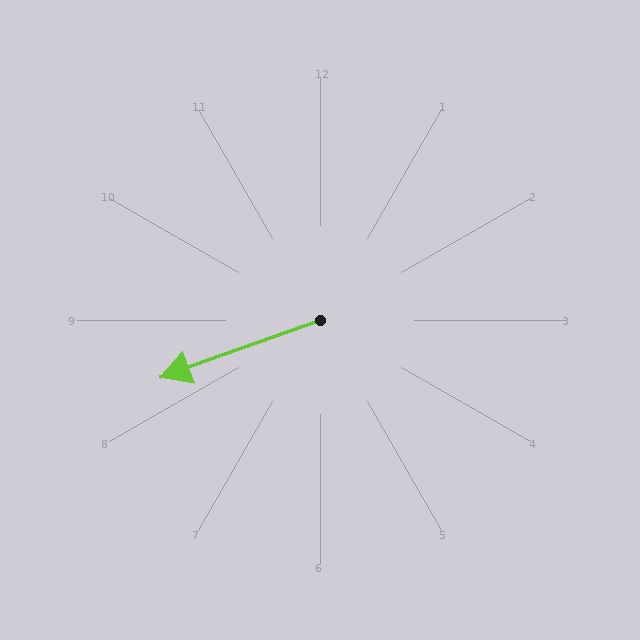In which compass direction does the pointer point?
West.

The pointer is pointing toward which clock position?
Roughly 8 o'clock.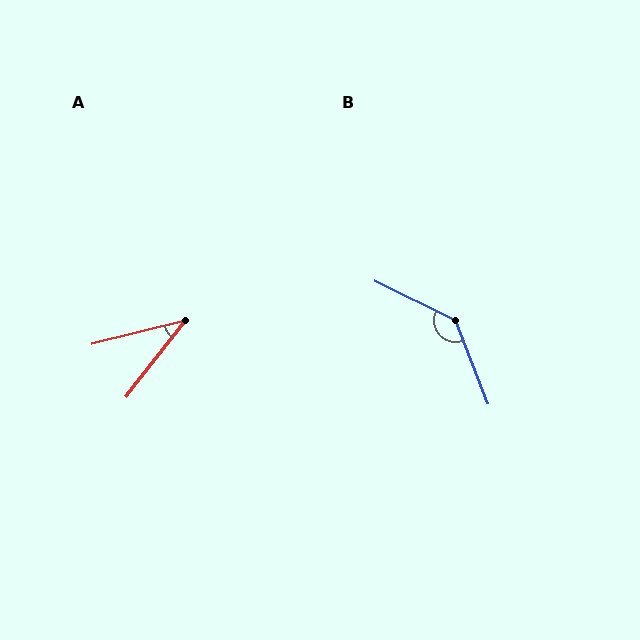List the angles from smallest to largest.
A (39°), B (137°).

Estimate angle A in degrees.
Approximately 39 degrees.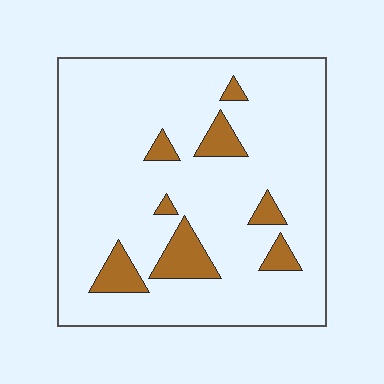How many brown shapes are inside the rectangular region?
8.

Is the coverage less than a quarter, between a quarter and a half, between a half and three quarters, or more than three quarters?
Less than a quarter.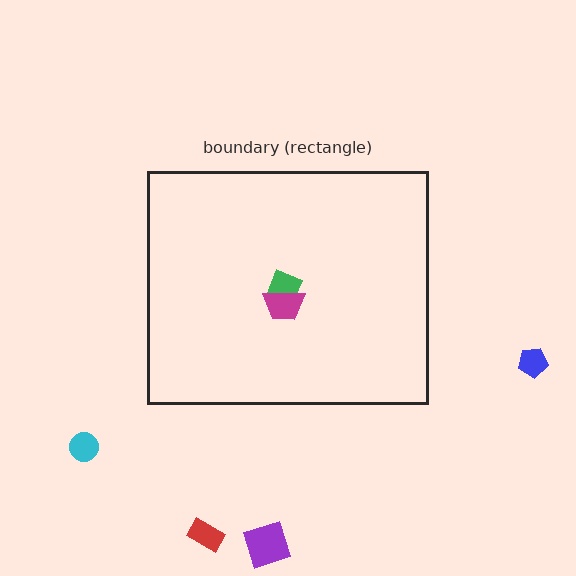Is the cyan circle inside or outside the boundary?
Outside.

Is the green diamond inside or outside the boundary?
Inside.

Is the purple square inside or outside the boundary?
Outside.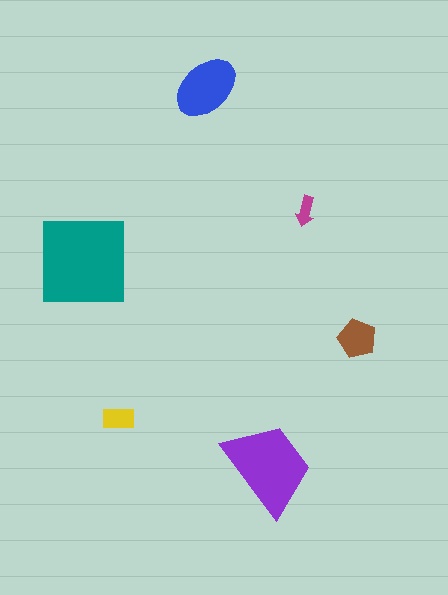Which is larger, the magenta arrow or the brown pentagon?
The brown pentagon.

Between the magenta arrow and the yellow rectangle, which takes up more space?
The yellow rectangle.